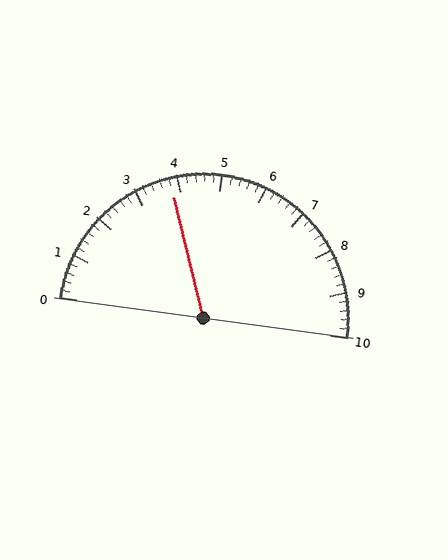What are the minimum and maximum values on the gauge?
The gauge ranges from 0 to 10.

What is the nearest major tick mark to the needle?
The nearest major tick mark is 4.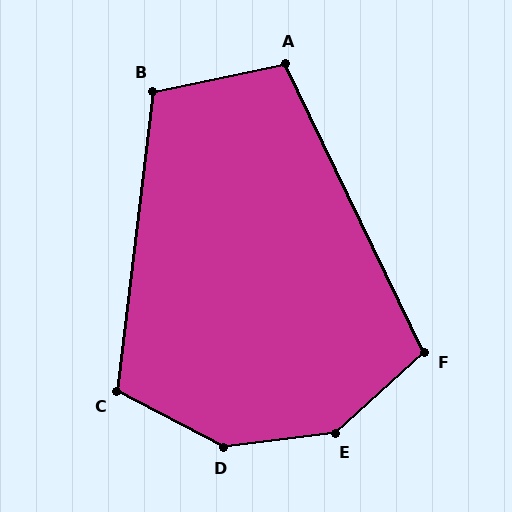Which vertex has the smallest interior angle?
A, at approximately 104 degrees.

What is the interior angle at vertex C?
Approximately 111 degrees (obtuse).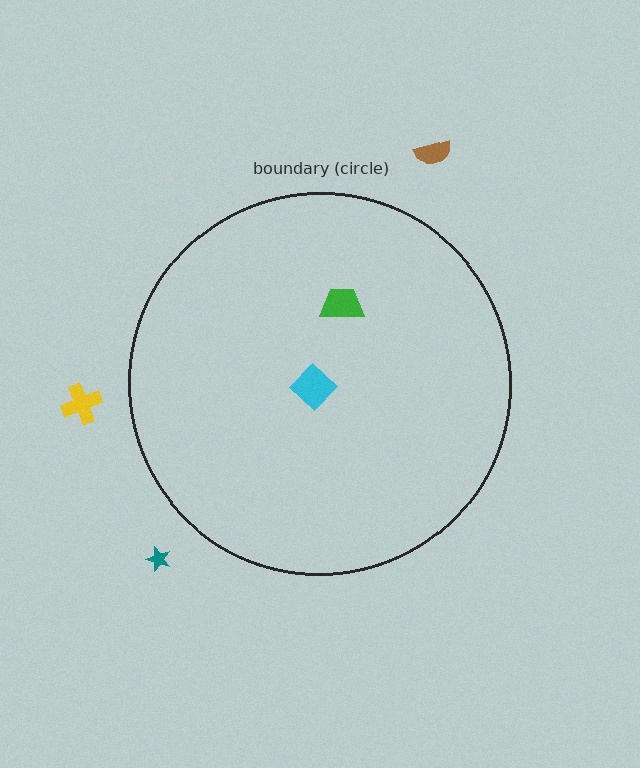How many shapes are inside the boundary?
2 inside, 3 outside.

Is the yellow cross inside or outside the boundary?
Outside.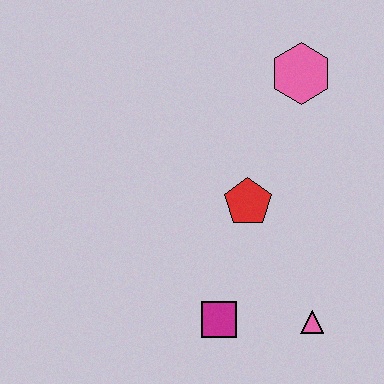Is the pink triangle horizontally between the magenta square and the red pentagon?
No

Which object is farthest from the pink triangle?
The pink hexagon is farthest from the pink triangle.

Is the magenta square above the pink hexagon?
No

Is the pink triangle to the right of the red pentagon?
Yes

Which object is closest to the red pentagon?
The magenta square is closest to the red pentagon.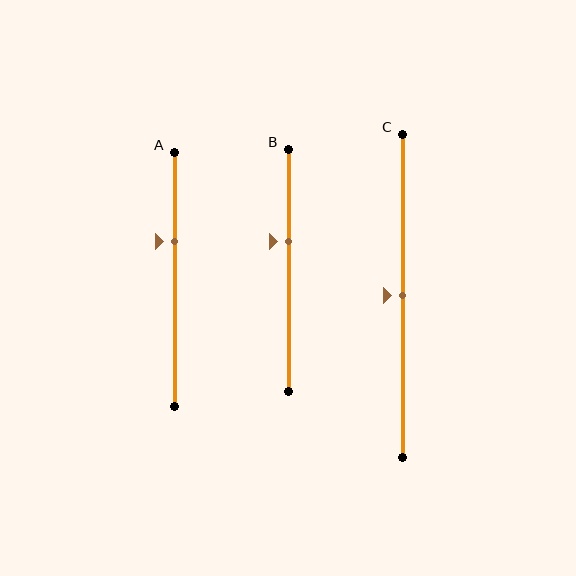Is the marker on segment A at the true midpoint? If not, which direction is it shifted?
No, the marker on segment A is shifted upward by about 15% of the segment length.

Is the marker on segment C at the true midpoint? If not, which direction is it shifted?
Yes, the marker on segment C is at the true midpoint.